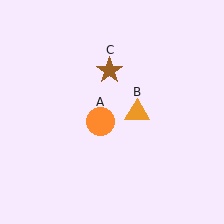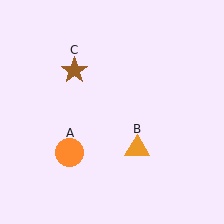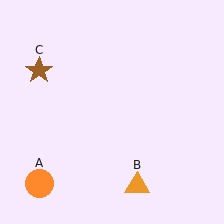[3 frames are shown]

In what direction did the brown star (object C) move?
The brown star (object C) moved left.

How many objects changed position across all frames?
3 objects changed position: orange circle (object A), orange triangle (object B), brown star (object C).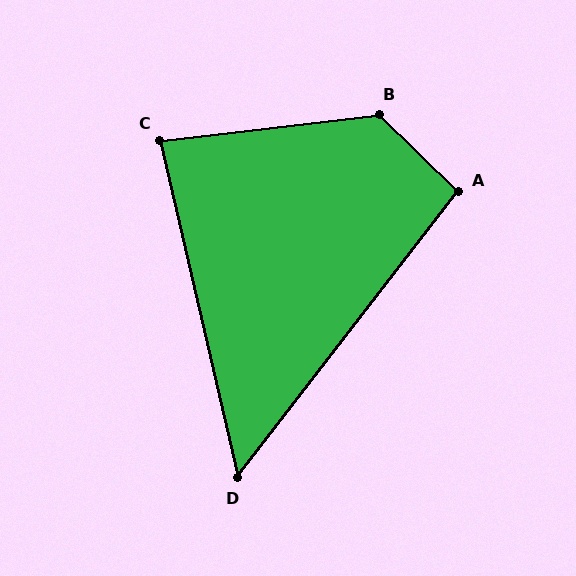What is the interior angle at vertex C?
Approximately 84 degrees (acute).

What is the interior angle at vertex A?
Approximately 96 degrees (obtuse).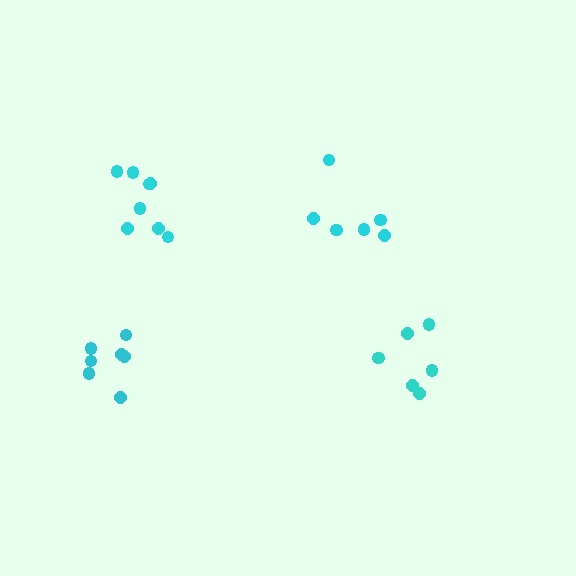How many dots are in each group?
Group 1: 6 dots, Group 2: 7 dots, Group 3: 8 dots, Group 4: 6 dots (27 total).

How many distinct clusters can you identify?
There are 4 distinct clusters.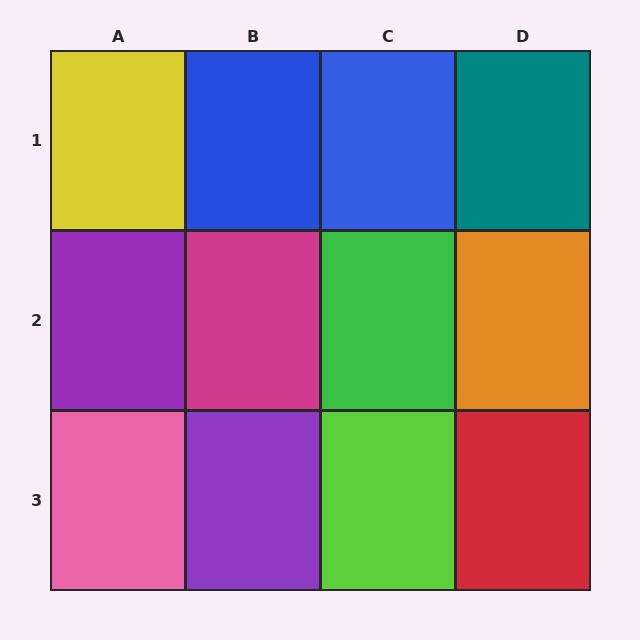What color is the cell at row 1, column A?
Yellow.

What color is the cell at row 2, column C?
Green.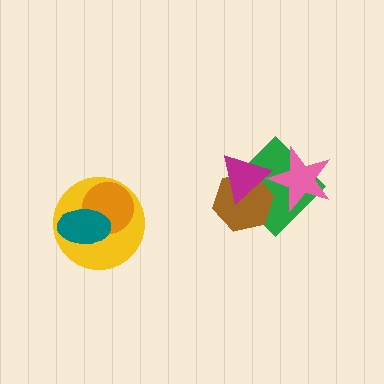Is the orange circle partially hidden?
Yes, it is partially covered by another shape.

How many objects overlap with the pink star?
2 objects overlap with the pink star.